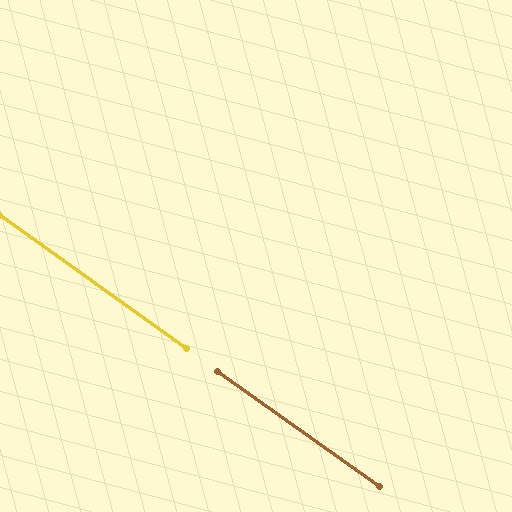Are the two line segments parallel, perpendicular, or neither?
Parallel — their directions differ by only 0.0°.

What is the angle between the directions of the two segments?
Approximately 0 degrees.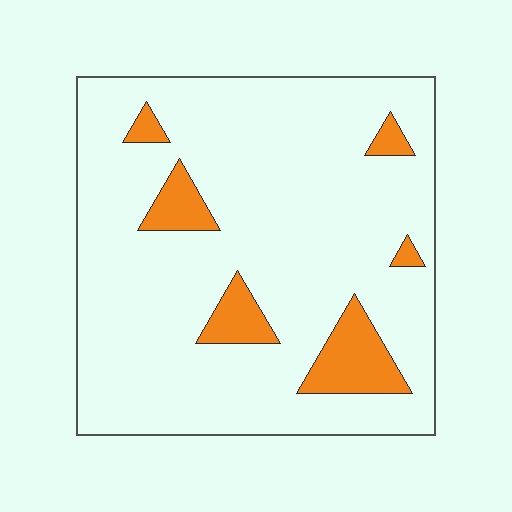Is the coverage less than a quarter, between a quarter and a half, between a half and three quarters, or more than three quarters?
Less than a quarter.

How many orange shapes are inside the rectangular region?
6.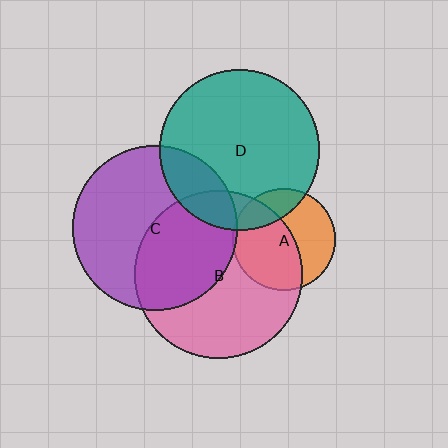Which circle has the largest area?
Circle B (pink).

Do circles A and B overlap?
Yes.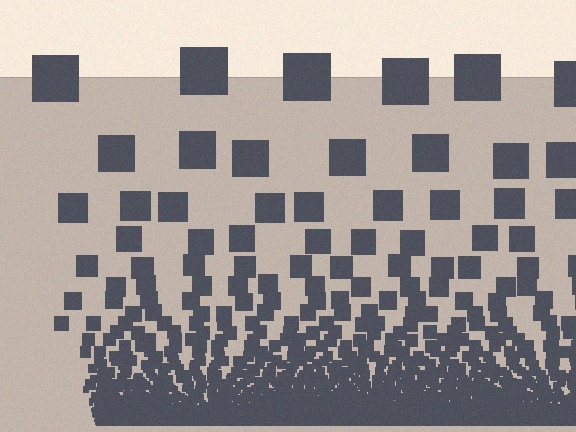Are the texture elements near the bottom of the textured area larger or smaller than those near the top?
Smaller. The gradient is inverted — elements near the bottom are smaller and denser.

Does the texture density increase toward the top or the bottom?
Density increases toward the bottom.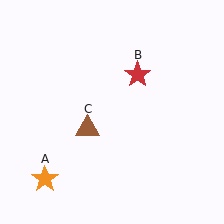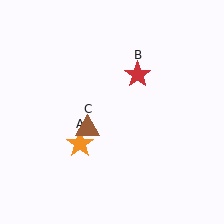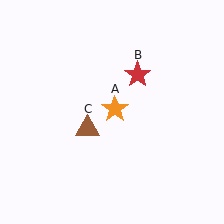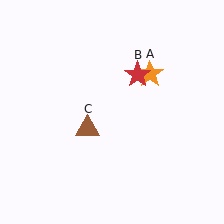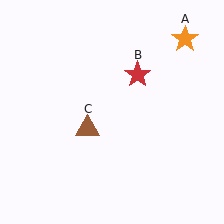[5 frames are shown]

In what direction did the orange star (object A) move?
The orange star (object A) moved up and to the right.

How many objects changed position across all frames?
1 object changed position: orange star (object A).